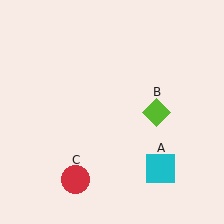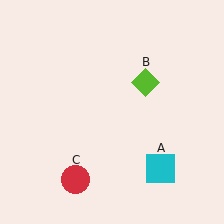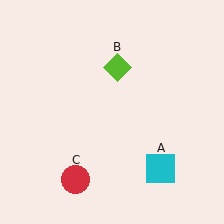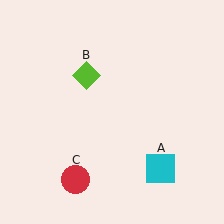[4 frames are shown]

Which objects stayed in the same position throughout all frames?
Cyan square (object A) and red circle (object C) remained stationary.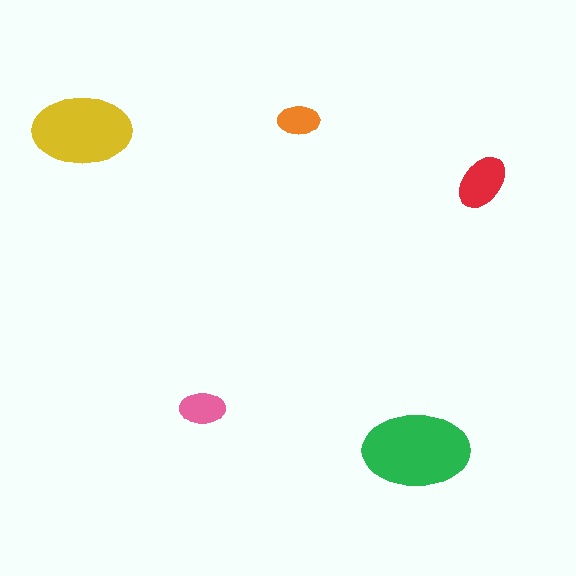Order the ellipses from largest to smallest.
the green one, the yellow one, the red one, the pink one, the orange one.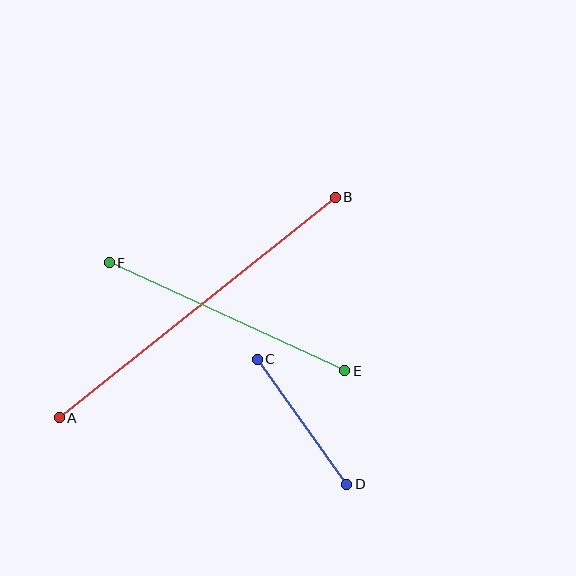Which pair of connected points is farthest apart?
Points A and B are farthest apart.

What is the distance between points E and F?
The distance is approximately 259 pixels.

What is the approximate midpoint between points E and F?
The midpoint is at approximately (227, 317) pixels.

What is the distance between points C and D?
The distance is approximately 154 pixels.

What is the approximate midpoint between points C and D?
The midpoint is at approximately (302, 422) pixels.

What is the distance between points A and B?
The distance is approximately 353 pixels.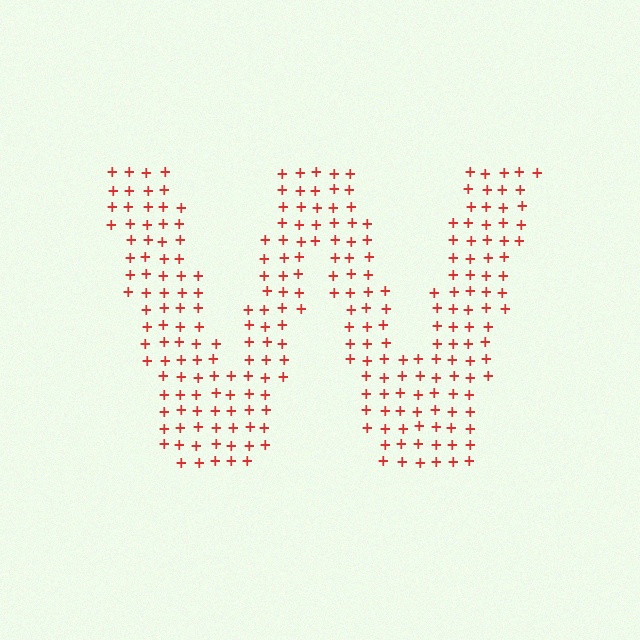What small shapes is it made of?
It is made of small plus signs.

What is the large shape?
The large shape is the letter W.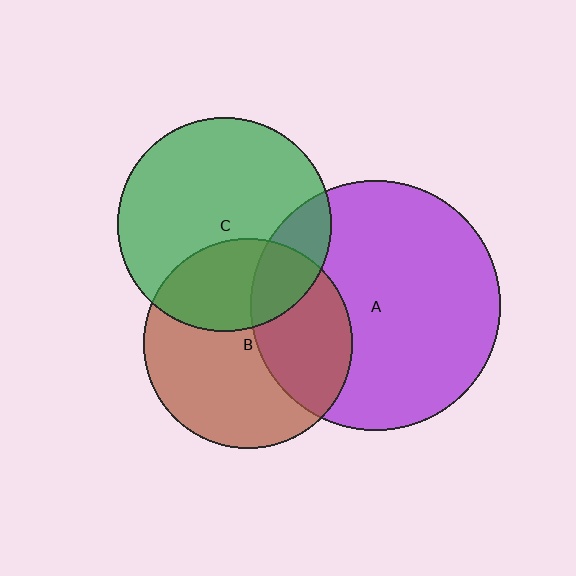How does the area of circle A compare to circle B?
Approximately 1.4 times.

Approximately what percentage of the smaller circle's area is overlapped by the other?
Approximately 20%.